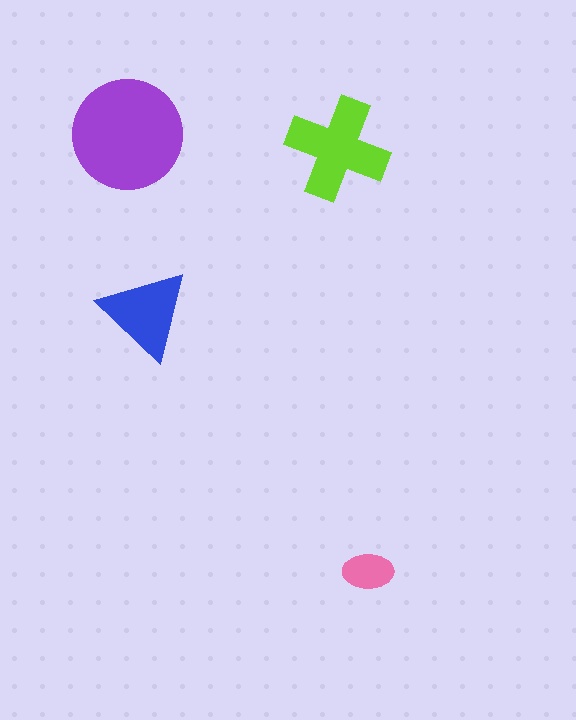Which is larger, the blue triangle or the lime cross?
The lime cross.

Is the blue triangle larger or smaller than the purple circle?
Smaller.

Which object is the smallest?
The pink ellipse.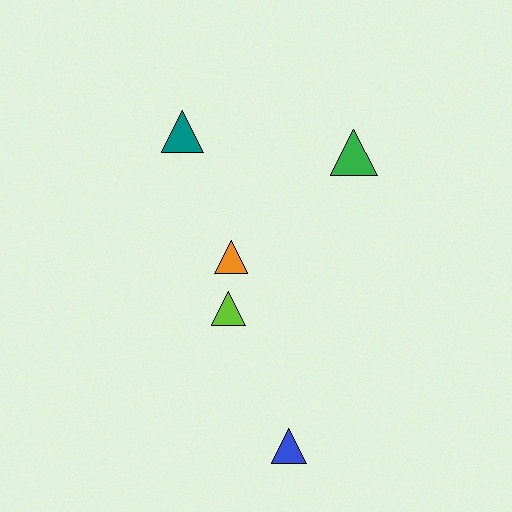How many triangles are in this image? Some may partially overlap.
There are 5 triangles.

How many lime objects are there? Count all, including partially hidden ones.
There is 1 lime object.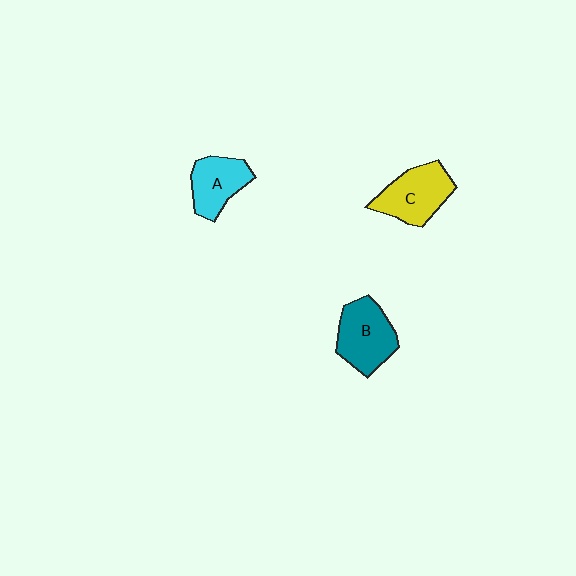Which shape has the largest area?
Shape B (teal).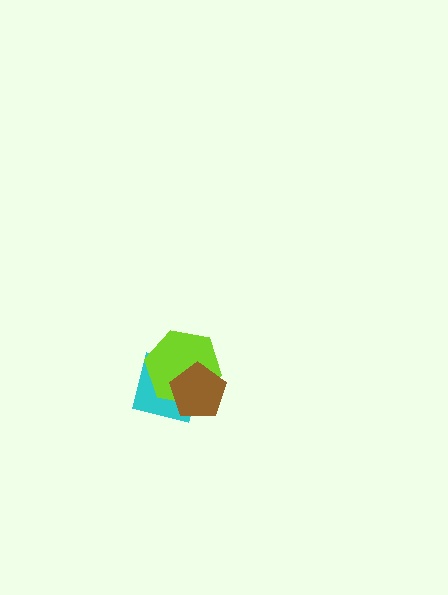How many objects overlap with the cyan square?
2 objects overlap with the cyan square.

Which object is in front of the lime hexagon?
The brown pentagon is in front of the lime hexagon.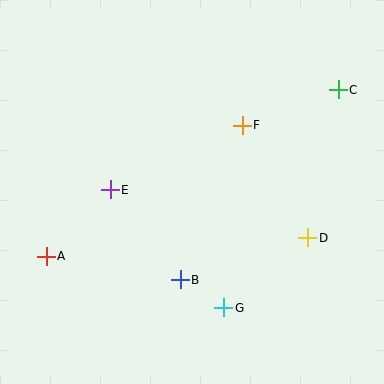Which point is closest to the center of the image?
Point E at (110, 190) is closest to the center.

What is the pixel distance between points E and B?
The distance between E and B is 114 pixels.